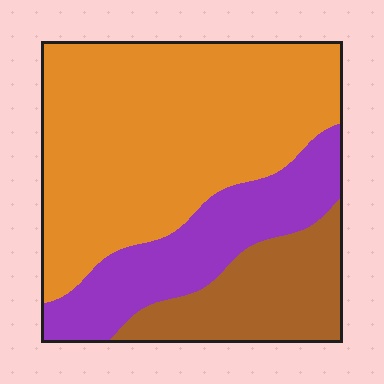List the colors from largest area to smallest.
From largest to smallest: orange, purple, brown.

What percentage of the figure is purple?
Purple takes up between a sixth and a third of the figure.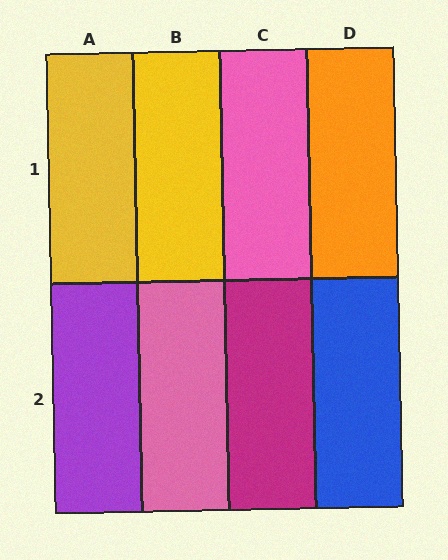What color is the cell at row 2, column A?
Purple.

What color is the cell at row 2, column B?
Pink.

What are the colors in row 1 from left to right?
Yellow, yellow, pink, orange.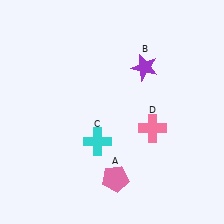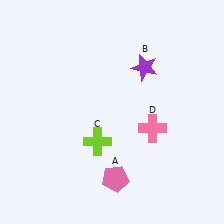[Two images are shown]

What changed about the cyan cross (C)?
In Image 1, C is cyan. In Image 2, it changed to lime.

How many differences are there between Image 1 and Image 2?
There is 1 difference between the two images.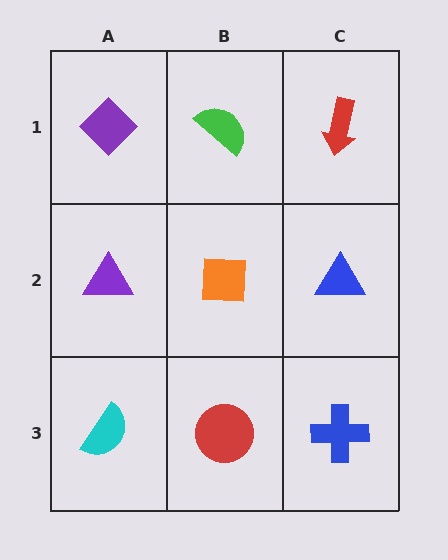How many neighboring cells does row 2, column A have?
3.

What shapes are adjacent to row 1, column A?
A purple triangle (row 2, column A), a green semicircle (row 1, column B).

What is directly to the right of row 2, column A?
An orange square.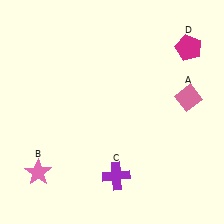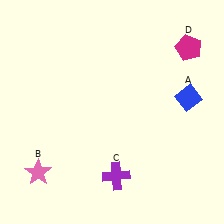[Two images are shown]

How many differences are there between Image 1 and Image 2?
There is 1 difference between the two images.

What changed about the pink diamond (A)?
In Image 1, A is pink. In Image 2, it changed to blue.